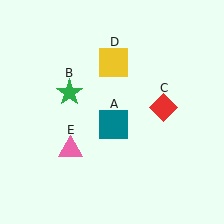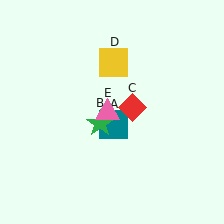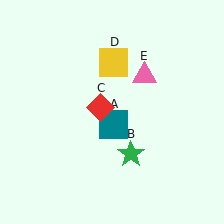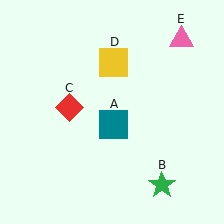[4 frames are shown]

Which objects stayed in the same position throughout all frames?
Teal square (object A) and yellow square (object D) remained stationary.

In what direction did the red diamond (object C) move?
The red diamond (object C) moved left.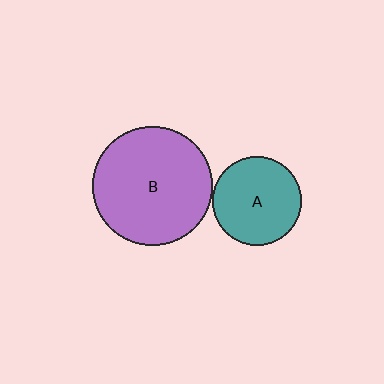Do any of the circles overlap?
No, none of the circles overlap.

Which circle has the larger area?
Circle B (purple).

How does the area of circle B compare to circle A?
Approximately 1.8 times.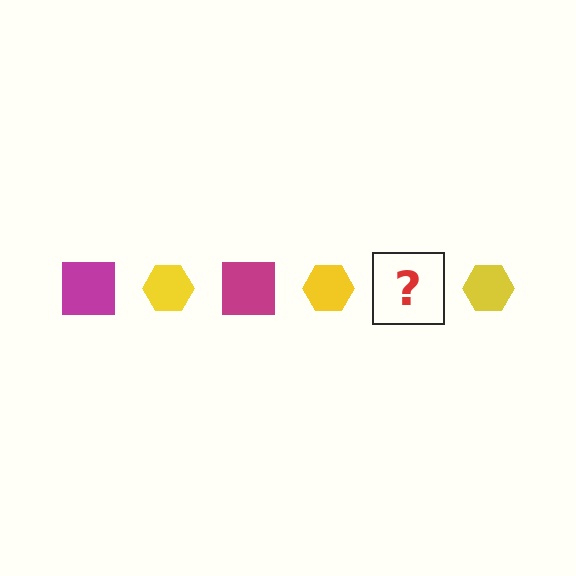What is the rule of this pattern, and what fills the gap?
The rule is that the pattern alternates between magenta square and yellow hexagon. The gap should be filled with a magenta square.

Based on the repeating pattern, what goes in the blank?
The blank should be a magenta square.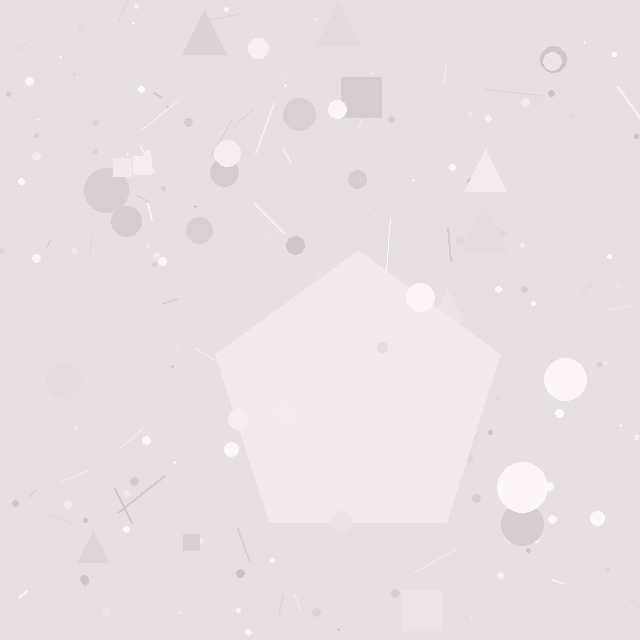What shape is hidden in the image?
A pentagon is hidden in the image.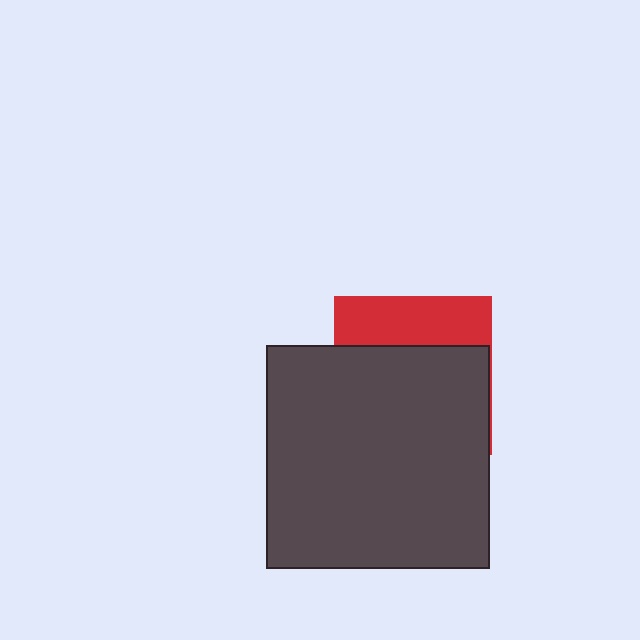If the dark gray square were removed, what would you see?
You would see the complete red square.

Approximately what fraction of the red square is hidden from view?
Roughly 68% of the red square is hidden behind the dark gray square.